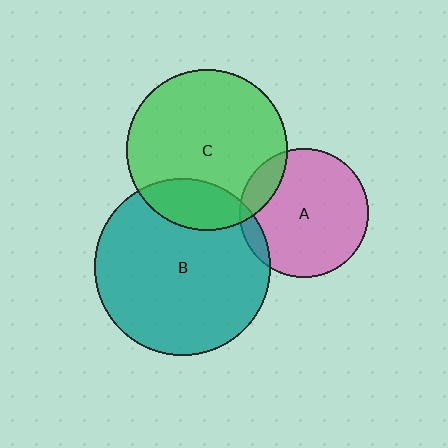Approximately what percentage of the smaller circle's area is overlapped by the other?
Approximately 20%.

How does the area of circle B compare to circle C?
Approximately 1.2 times.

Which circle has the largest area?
Circle B (teal).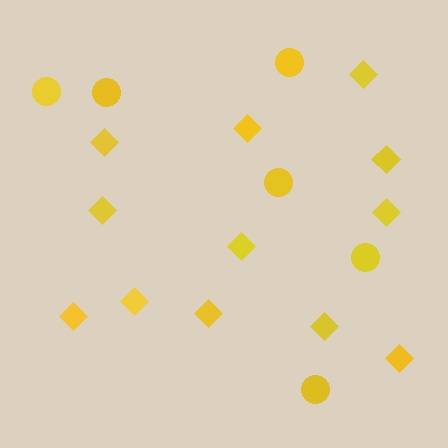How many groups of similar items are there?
There are 2 groups: one group of circles (6) and one group of diamonds (12).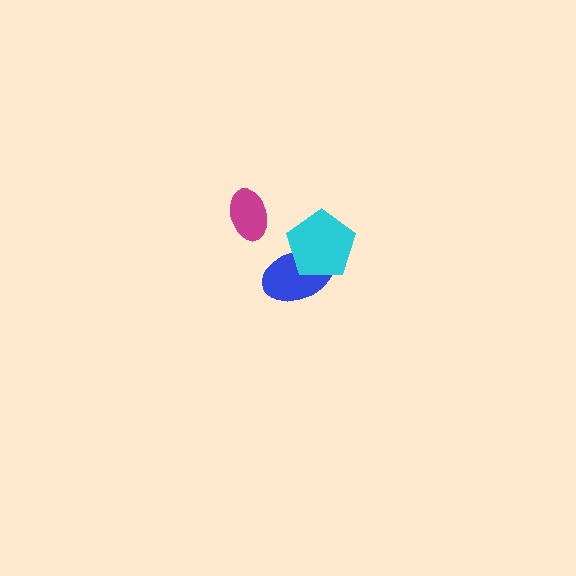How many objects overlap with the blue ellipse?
1 object overlaps with the blue ellipse.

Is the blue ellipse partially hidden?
Yes, it is partially covered by another shape.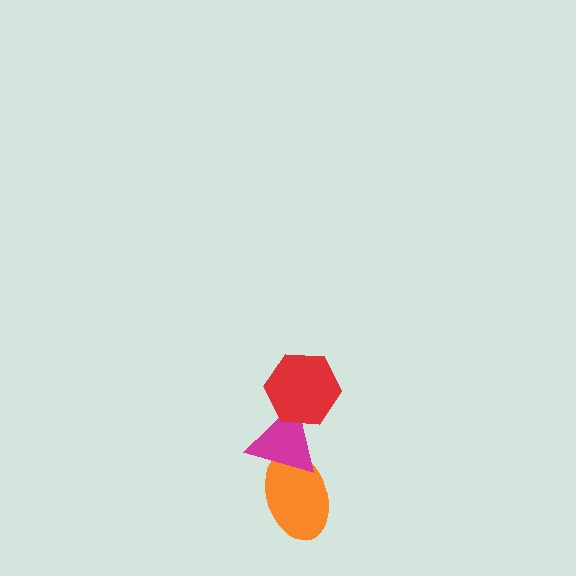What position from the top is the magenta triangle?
The magenta triangle is 2nd from the top.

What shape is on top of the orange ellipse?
The magenta triangle is on top of the orange ellipse.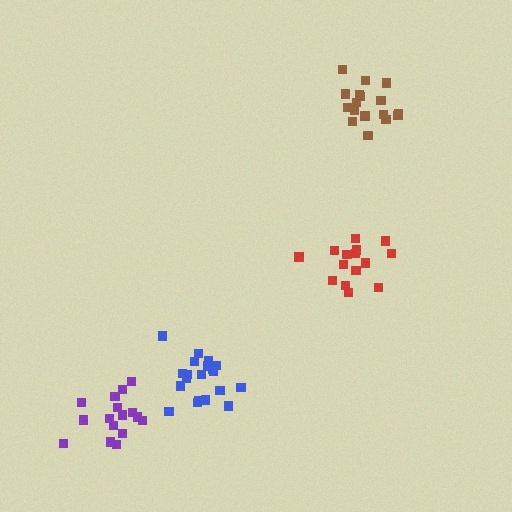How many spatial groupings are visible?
There are 4 spatial groupings.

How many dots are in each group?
Group 1: 20 dots, Group 2: 16 dots, Group 3: 17 dots, Group 4: 15 dots (68 total).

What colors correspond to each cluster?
The clusters are colored: blue, purple, brown, red.